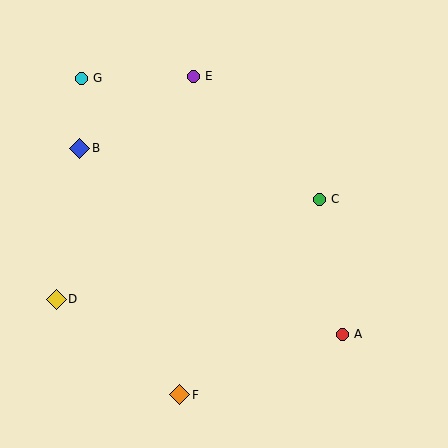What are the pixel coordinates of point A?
Point A is at (342, 334).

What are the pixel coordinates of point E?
Point E is at (193, 76).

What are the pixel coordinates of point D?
Point D is at (56, 299).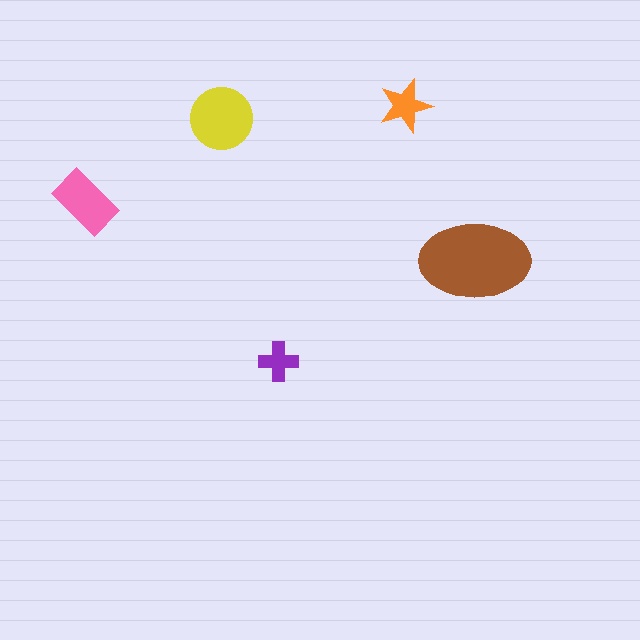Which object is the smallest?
The purple cross.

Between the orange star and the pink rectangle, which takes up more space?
The pink rectangle.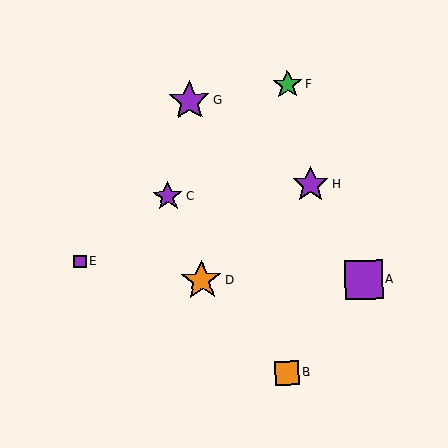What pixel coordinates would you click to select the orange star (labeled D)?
Click at (201, 280) to select the orange star D.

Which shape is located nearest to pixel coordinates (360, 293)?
The purple square (labeled A) at (364, 280) is nearest to that location.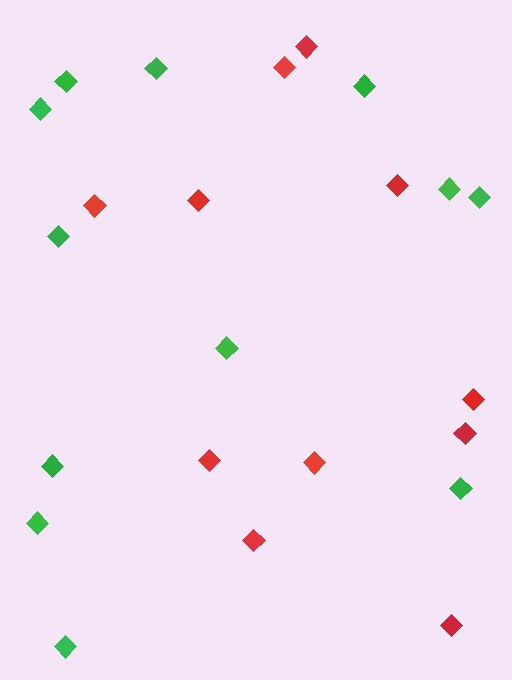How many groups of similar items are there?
There are 2 groups: one group of green diamonds (12) and one group of red diamonds (11).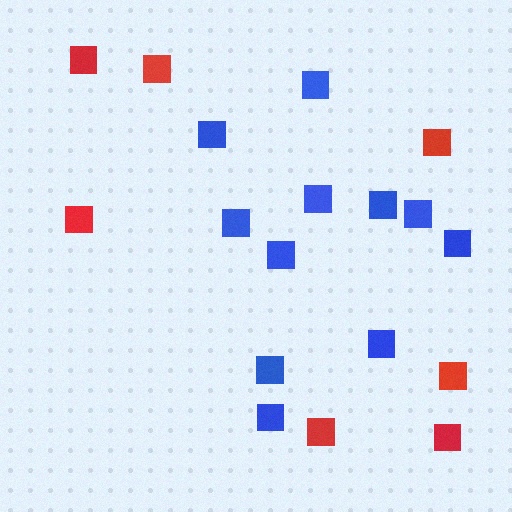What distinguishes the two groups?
There are 2 groups: one group of blue squares (11) and one group of red squares (7).